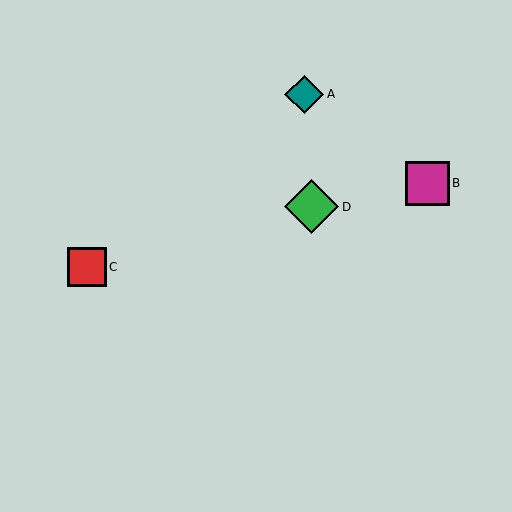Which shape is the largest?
The green diamond (labeled D) is the largest.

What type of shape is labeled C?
Shape C is a red square.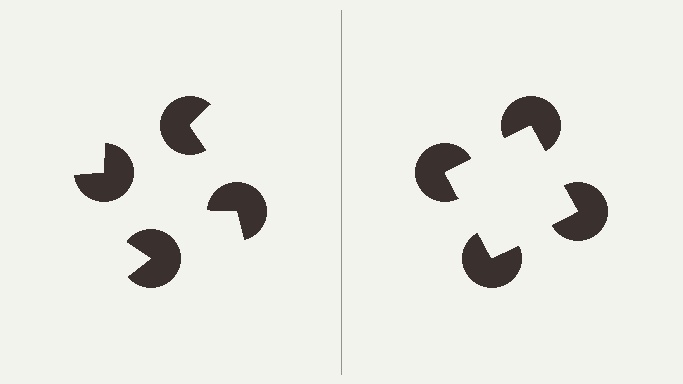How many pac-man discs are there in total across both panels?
8 — 4 on each side.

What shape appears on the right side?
An illusory square.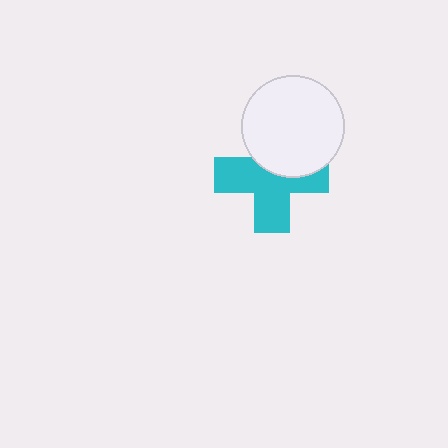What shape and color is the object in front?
The object in front is a white circle.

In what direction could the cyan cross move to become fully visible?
The cyan cross could move down. That would shift it out from behind the white circle entirely.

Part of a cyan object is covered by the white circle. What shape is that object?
It is a cross.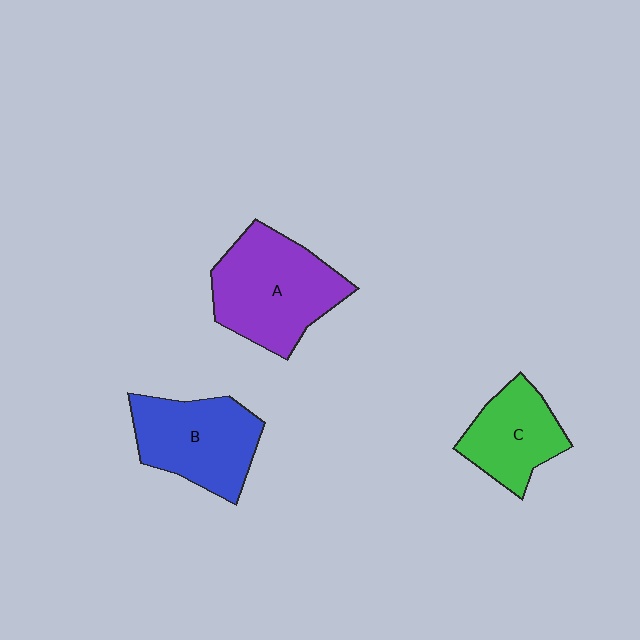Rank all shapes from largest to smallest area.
From largest to smallest: A (purple), B (blue), C (green).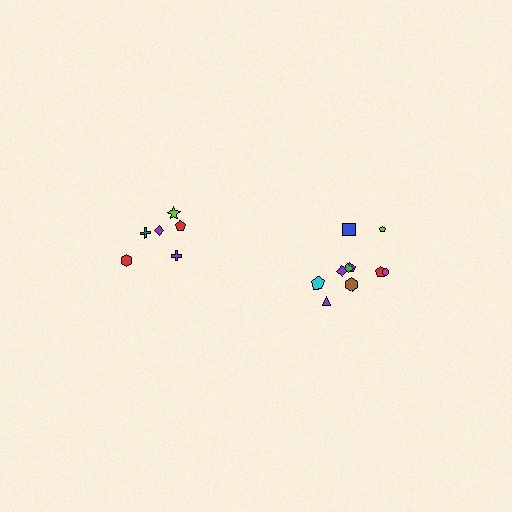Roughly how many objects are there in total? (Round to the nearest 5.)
Roughly 15 objects in total.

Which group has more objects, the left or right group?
The right group.